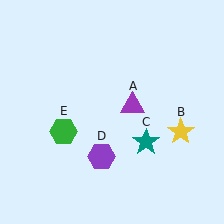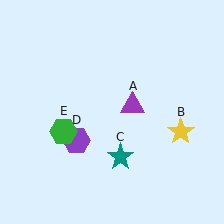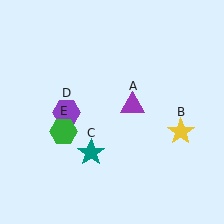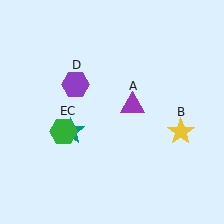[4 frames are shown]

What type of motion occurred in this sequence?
The teal star (object C), purple hexagon (object D) rotated clockwise around the center of the scene.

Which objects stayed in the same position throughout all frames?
Purple triangle (object A) and yellow star (object B) and green hexagon (object E) remained stationary.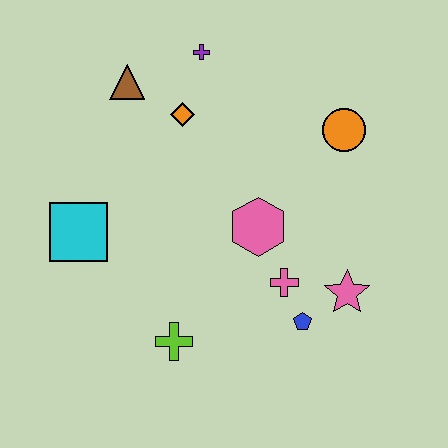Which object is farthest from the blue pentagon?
The brown triangle is farthest from the blue pentagon.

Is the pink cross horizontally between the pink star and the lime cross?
Yes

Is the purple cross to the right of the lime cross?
Yes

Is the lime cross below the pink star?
Yes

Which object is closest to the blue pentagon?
The pink cross is closest to the blue pentagon.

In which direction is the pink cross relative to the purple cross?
The pink cross is below the purple cross.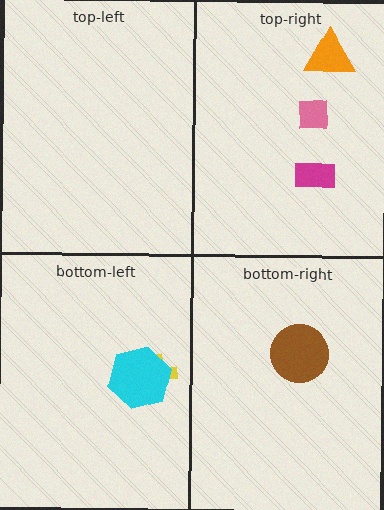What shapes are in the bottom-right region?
The brown circle.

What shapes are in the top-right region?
The magenta rectangle, the pink square, the orange triangle.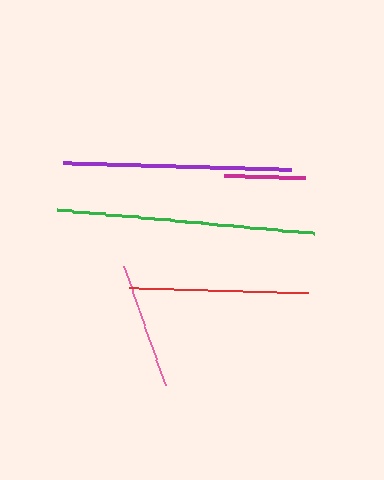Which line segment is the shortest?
The magenta line is the shortest at approximately 81 pixels.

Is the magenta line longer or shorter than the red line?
The red line is longer than the magenta line.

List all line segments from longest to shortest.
From longest to shortest: green, purple, red, pink, magenta.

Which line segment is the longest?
The green line is the longest at approximately 259 pixels.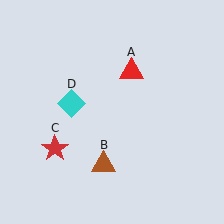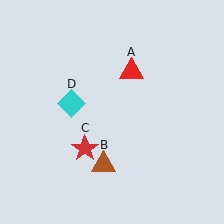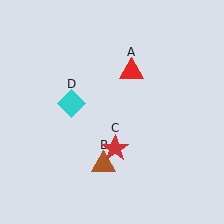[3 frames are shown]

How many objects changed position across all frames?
1 object changed position: red star (object C).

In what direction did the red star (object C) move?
The red star (object C) moved right.